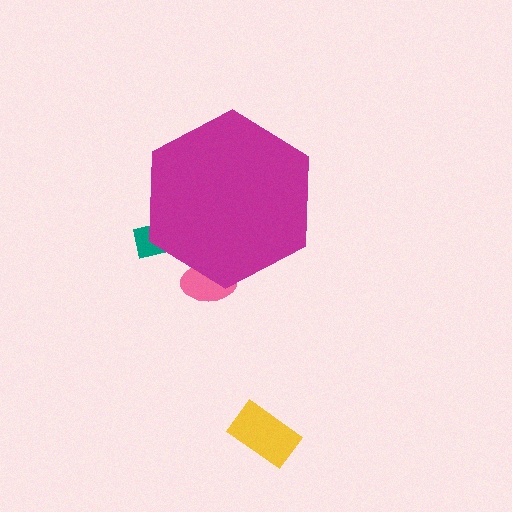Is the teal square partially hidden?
Yes, the teal square is partially hidden behind the magenta hexagon.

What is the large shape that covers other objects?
A magenta hexagon.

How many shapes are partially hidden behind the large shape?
2 shapes are partially hidden.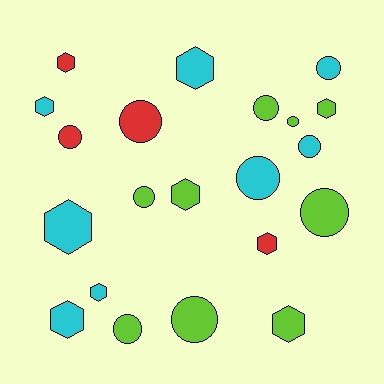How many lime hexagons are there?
There are 3 lime hexagons.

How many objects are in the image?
There are 21 objects.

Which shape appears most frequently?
Circle, with 11 objects.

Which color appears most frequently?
Lime, with 9 objects.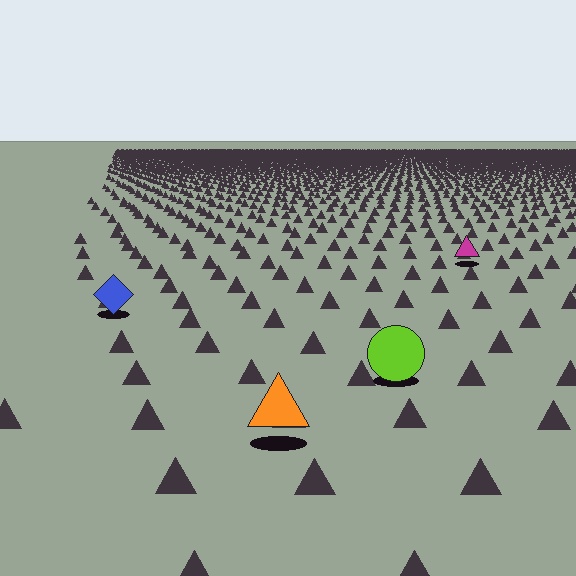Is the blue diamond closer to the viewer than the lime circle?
No. The lime circle is closer — you can tell from the texture gradient: the ground texture is coarser near it.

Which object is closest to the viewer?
The orange triangle is closest. The texture marks near it are larger and more spread out.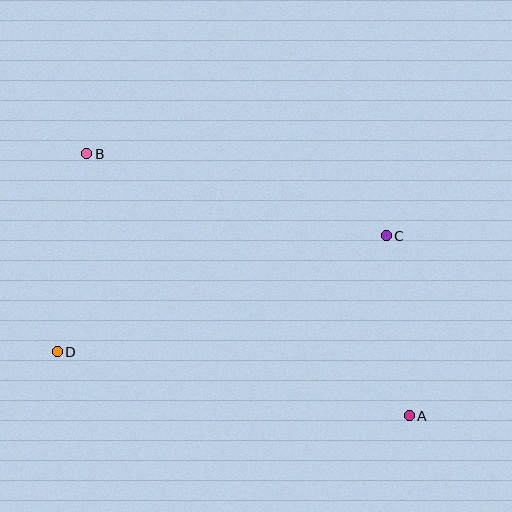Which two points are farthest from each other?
Points A and B are farthest from each other.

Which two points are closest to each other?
Points A and C are closest to each other.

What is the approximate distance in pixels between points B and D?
The distance between B and D is approximately 200 pixels.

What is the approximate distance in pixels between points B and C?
The distance between B and C is approximately 310 pixels.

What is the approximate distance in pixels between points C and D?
The distance between C and D is approximately 349 pixels.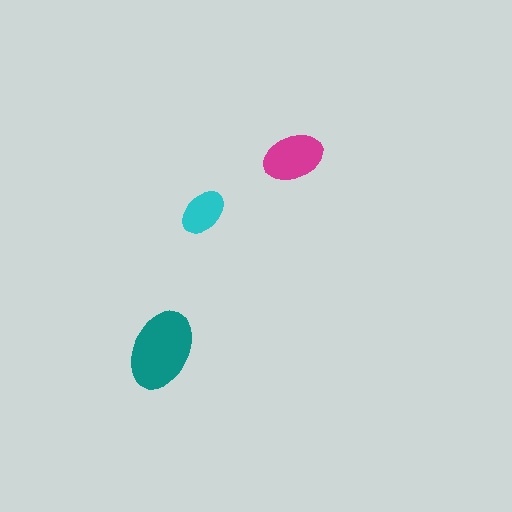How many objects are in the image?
There are 3 objects in the image.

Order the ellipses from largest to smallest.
the teal one, the magenta one, the cyan one.